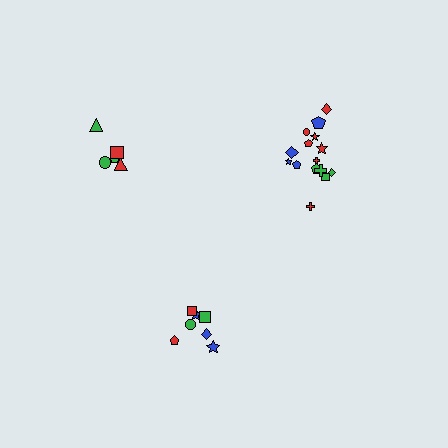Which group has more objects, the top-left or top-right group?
The top-right group.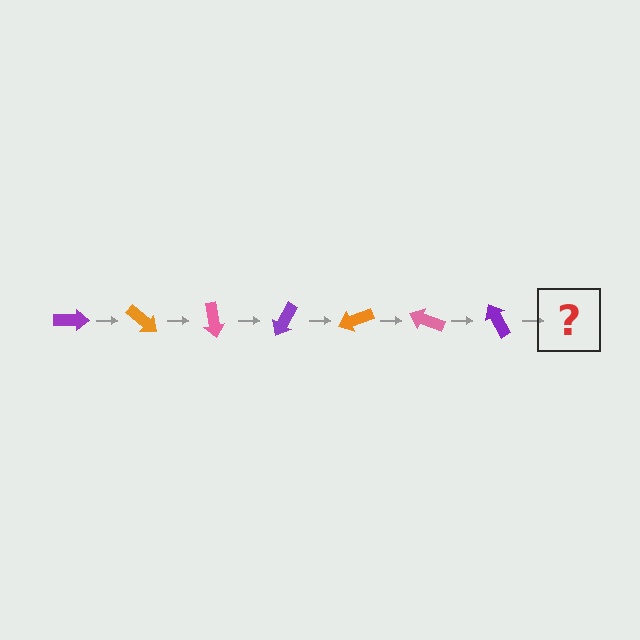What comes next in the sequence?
The next element should be an orange arrow, rotated 280 degrees from the start.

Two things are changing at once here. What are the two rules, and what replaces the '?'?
The two rules are that it rotates 40 degrees each step and the color cycles through purple, orange, and pink. The '?' should be an orange arrow, rotated 280 degrees from the start.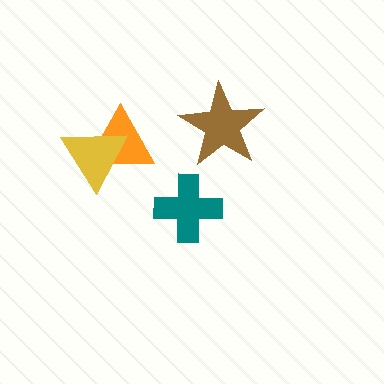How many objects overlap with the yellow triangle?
1 object overlaps with the yellow triangle.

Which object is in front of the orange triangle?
The yellow triangle is in front of the orange triangle.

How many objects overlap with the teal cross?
0 objects overlap with the teal cross.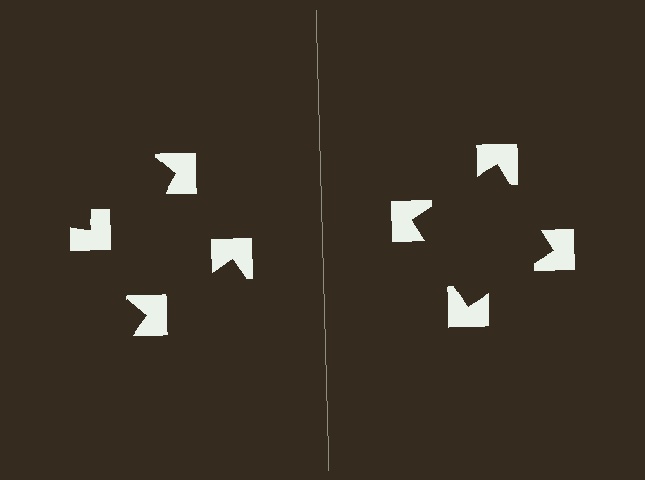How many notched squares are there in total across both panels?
8 — 4 on each side.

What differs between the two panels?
The notched squares are positioned identically on both sides; only the wedge orientations differ. On the right they align to a square; on the left they are misaligned.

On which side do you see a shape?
An illusory square appears on the right side. On the left side the wedge cuts are rotated, so no coherent shape forms.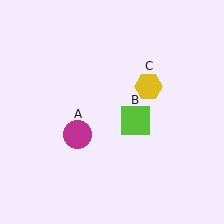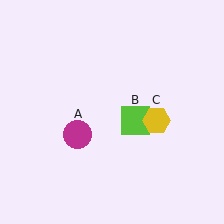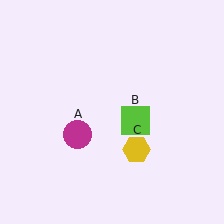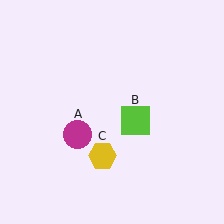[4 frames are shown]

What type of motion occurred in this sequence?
The yellow hexagon (object C) rotated clockwise around the center of the scene.